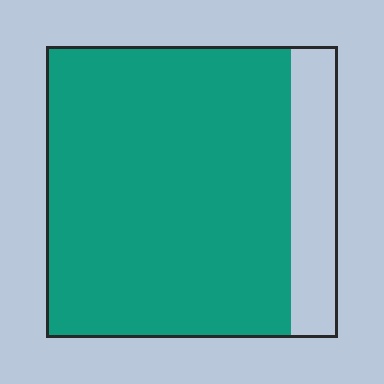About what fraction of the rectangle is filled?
About five sixths (5/6).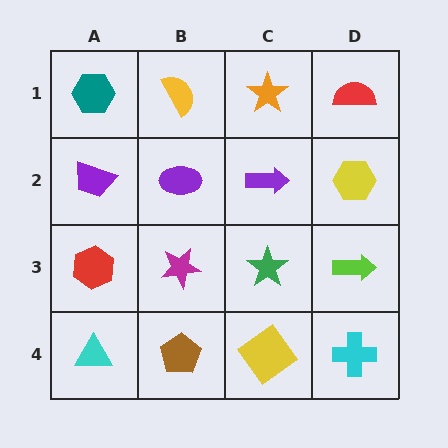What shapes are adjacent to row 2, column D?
A red semicircle (row 1, column D), a lime arrow (row 3, column D), a purple arrow (row 2, column C).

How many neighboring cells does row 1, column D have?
2.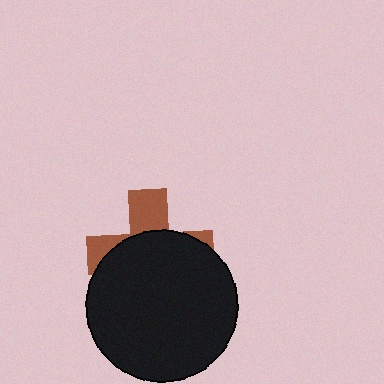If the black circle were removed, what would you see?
You would see the complete brown cross.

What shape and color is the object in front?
The object in front is a black circle.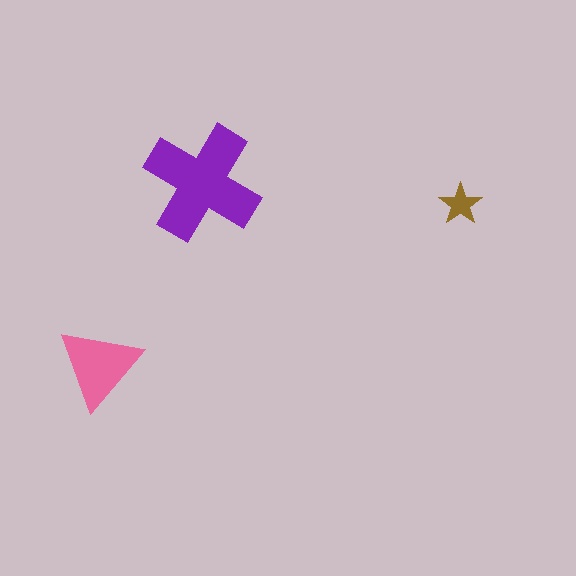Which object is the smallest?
The brown star.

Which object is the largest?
The purple cross.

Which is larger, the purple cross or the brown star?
The purple cross.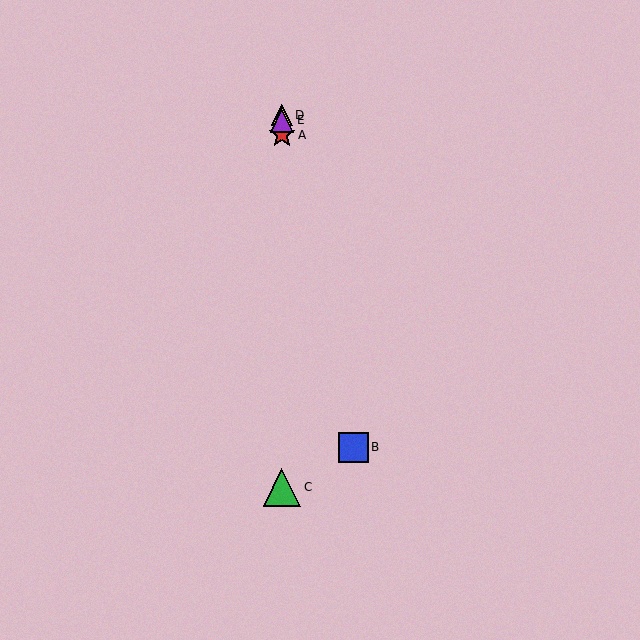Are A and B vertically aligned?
No, A is at x≈282 and B is at x≈354.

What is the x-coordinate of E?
Object E is at x≈282.